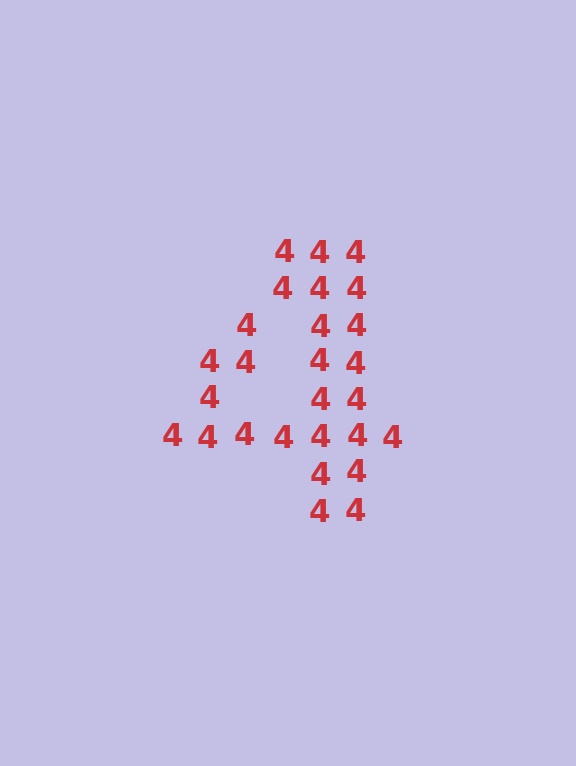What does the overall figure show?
The overall figure shows the digit 4.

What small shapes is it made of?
It is made of small digit 4's.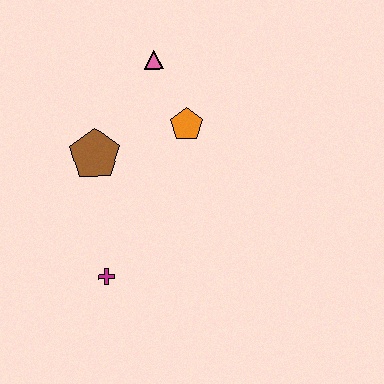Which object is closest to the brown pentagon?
The orange pentagon is closest to the brown pentagon.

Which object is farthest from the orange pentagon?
The magenta cross is farthest from the orange pentagon.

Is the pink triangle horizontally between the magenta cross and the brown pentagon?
No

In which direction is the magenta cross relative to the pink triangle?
The magenta cross is below the pink triangle.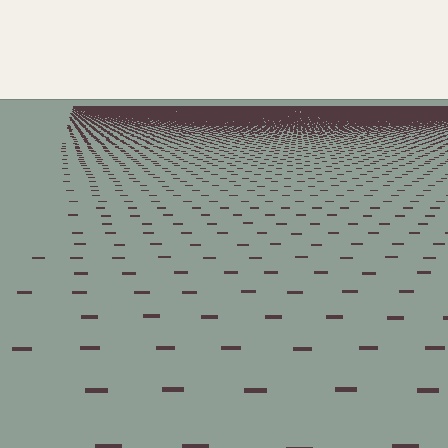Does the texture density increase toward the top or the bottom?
Density increases toward the top.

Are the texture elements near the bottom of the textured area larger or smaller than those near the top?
Larger. Near the bottom, elements are closer to the viewer and appear at a bigger on-screen size.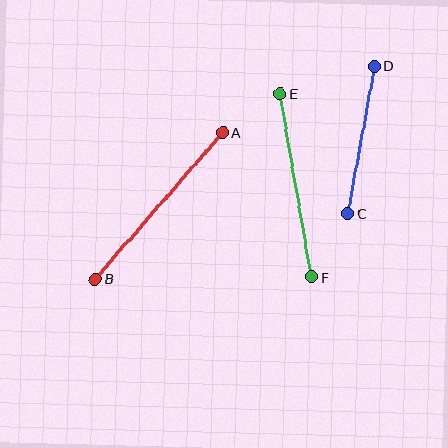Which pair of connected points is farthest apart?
Points A and B are farthest apart.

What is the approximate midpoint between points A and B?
The midpoint is at approximately (159, 206) pixels.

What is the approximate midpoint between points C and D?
The midpoint is at approximately (361, 140) pixels.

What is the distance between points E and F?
The distance is approximately 186 pixels.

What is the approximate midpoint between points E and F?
The midpoint is at approximately (296, 185) pixels.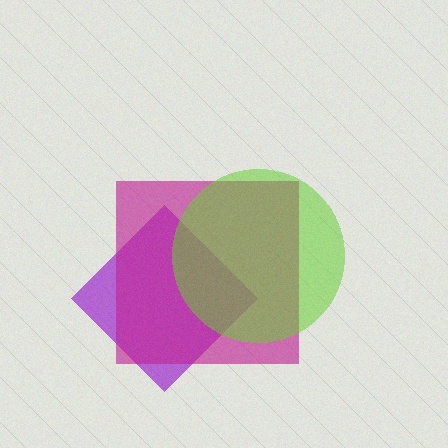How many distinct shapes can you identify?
There are 3 distinct shapes: a purple diamond, a magenta square, a lime circle.